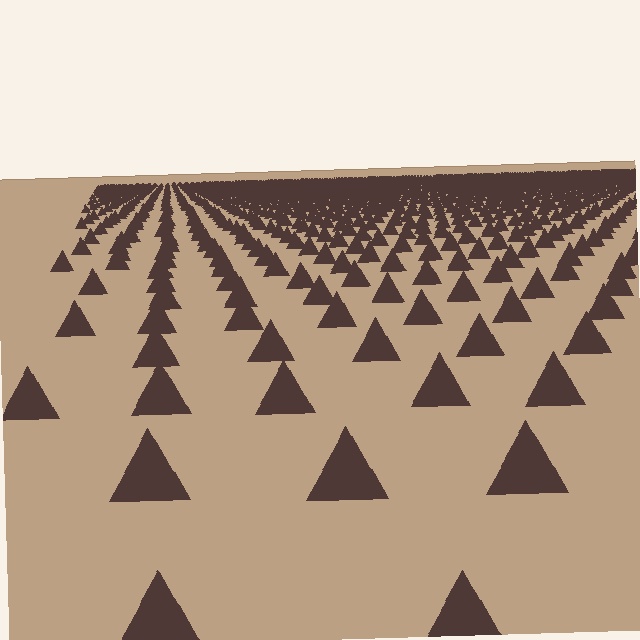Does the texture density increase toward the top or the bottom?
Density increases toward the top.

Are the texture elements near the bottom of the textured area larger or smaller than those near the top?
Larger. Near the bottom, elements are closer to the viewer and appear at a bigger on-screen size.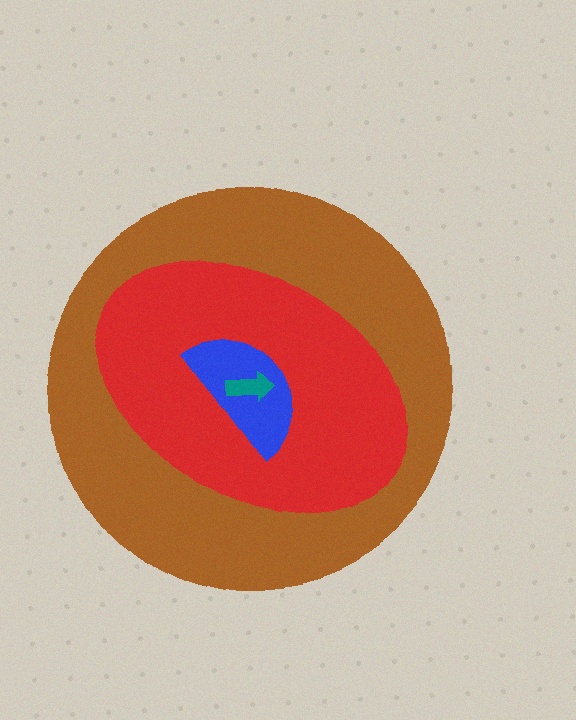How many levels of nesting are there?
4.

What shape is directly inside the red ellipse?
The blue semicircle.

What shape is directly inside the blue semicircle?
The teal arrow.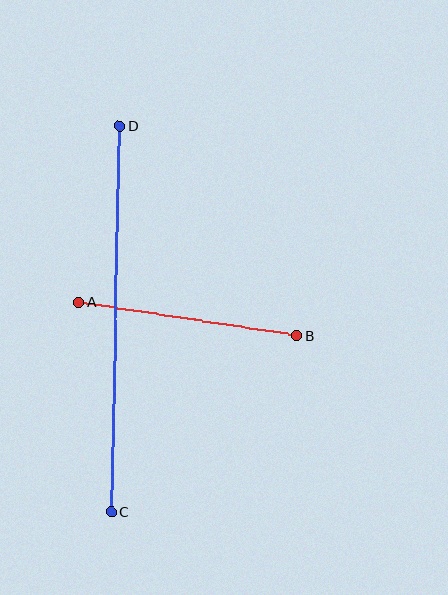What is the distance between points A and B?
The distance is approximately 221 pixels.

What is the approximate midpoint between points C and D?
The midpoint is at approximately (115, 319) pixels.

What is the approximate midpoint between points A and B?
The midpoint is at approximately (188, 318) pixels.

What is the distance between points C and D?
The distance is approximately 386 pixels.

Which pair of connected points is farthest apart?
Points C and D are farthest apart.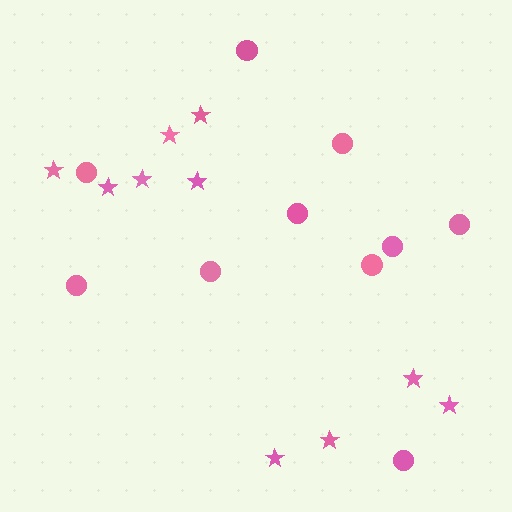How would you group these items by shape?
There are 2 groups: one group of circles (10) and one group of stars (10).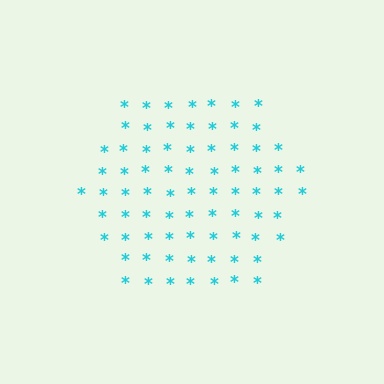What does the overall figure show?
The overall figure shows a hexagon.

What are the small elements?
The small elements are asterisks.